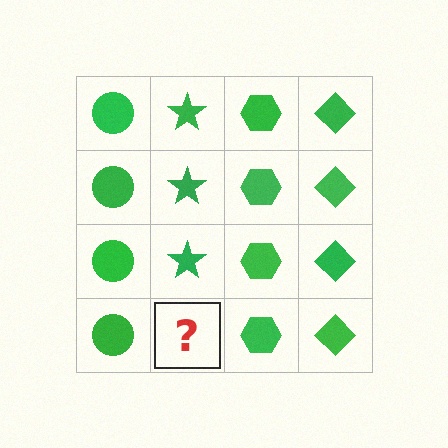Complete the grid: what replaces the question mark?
The question mark should be replaced with a green star.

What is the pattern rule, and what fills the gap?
The rule is that each column has a consistent shape. The gap should be filled with a green star.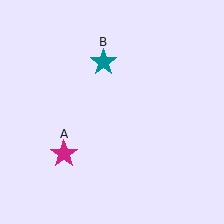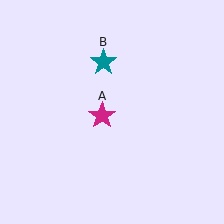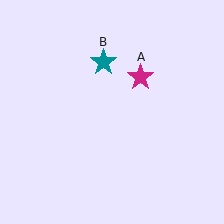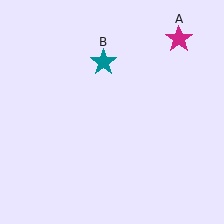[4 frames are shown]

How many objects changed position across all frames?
1 object changed position: magenta star (object A).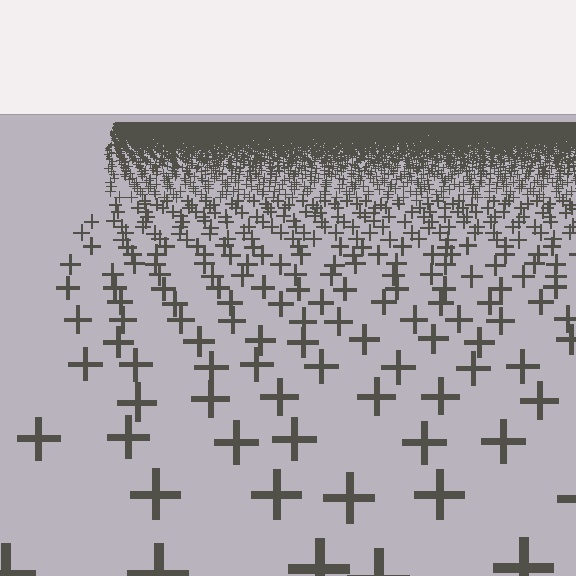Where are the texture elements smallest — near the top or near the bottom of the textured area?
Near the top.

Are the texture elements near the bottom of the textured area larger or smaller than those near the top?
Larger. Near the bottom, elements are closer to the viewer and appear at a bigger on-screen size.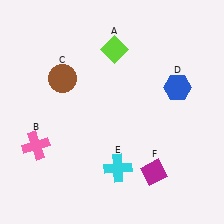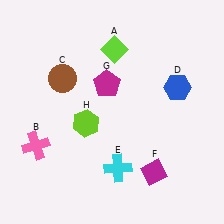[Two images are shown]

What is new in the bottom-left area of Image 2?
A lime hexagon (H) was added in the bottom-left area of Image 2.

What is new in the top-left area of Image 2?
A magenta pentagon (G) was added in the top-left area of Image 2.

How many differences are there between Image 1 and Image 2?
There are 2 differences between the two images.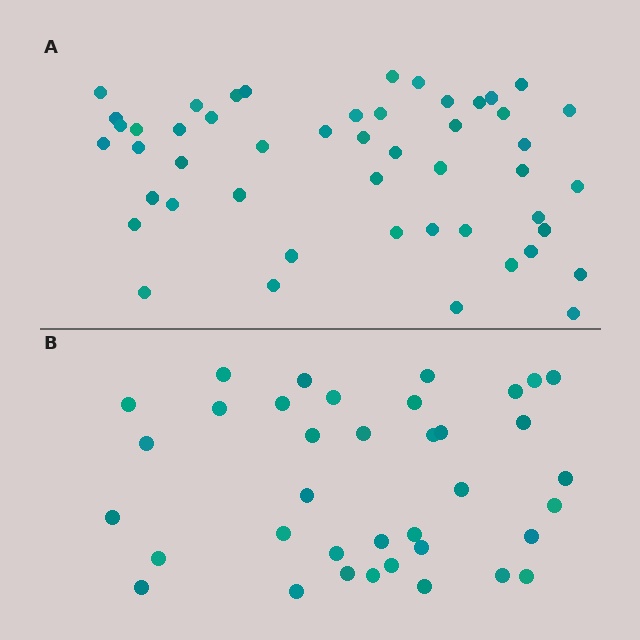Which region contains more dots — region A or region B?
Region A (the top region) has more dots.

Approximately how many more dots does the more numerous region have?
Region A has roughly 12 or so more dots than region B.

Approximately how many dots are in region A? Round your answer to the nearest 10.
About 50 dots. (The exact count is 49, which rounds to 50.)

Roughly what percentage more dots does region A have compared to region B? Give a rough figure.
About 30% more.